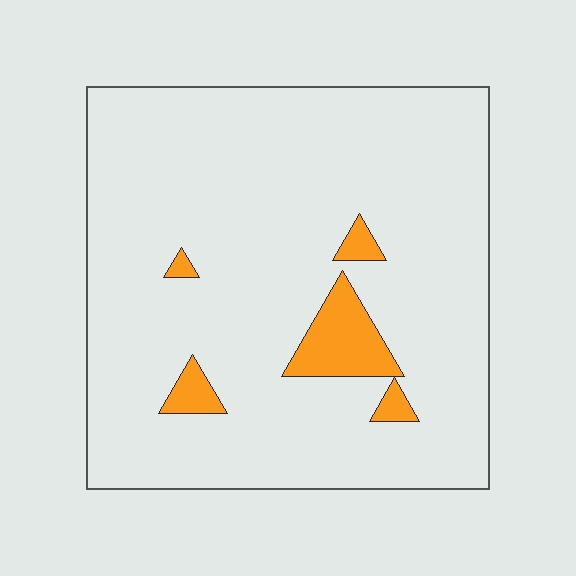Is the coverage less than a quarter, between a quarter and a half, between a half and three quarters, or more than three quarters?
Less than a quarter.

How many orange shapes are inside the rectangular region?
5.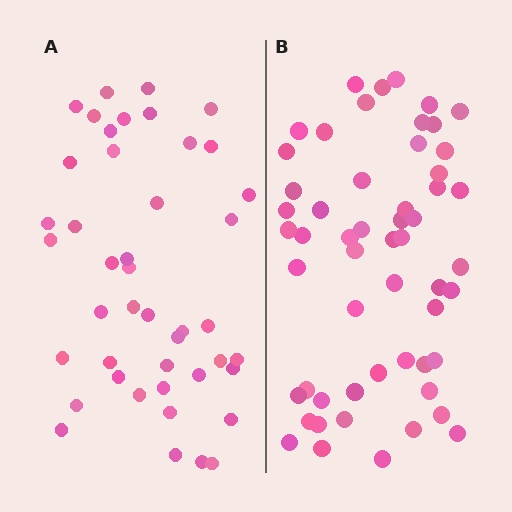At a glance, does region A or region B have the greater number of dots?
Region B (the right region) has more dots.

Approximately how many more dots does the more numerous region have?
Region B has roughly 12 or so more dots than region A.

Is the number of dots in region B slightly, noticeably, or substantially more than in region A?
Region B has noticeably more, but not dramatically so. The ratio is roughly 1.2 to 1.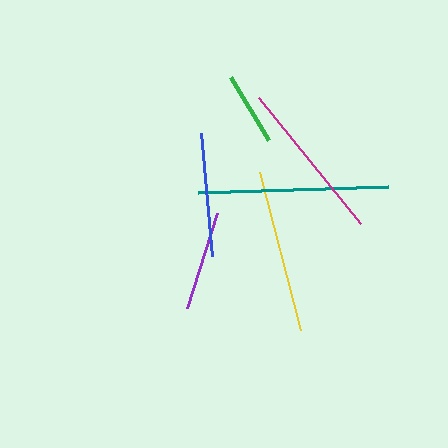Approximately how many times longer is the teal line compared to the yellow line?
The teal line is approximately 1.2 times the length of the yellow line.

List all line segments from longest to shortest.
From longest to shortest: teal, yellow, magenta, blue, purple, green.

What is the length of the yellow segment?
The yellow segment is approximately 163 pixels long.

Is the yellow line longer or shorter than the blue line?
The yellow line is longer than the blue line.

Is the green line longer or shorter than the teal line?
The teal line is longer than the green line.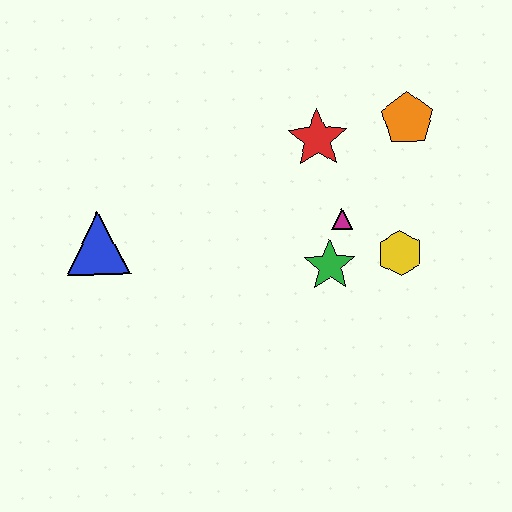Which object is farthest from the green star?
The blue triangle is farthest from the green star.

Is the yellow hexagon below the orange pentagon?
Yes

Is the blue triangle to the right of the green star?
No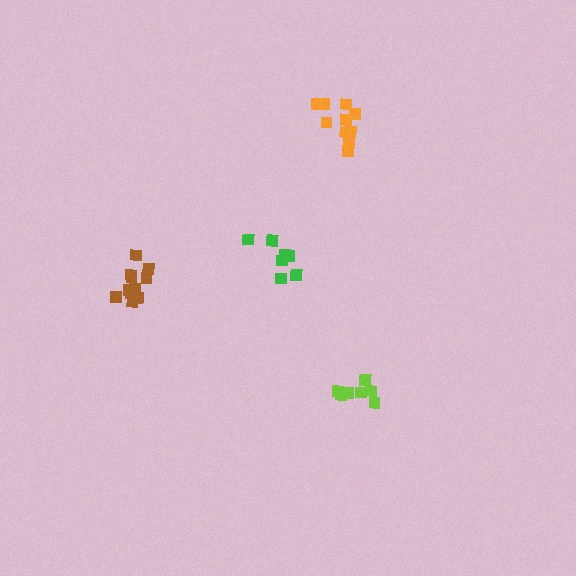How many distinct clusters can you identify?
There are 4 distinct clusters.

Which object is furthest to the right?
The lime cluster is rightmost.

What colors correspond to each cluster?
The clusters are colored: green, brown, orange, lime.